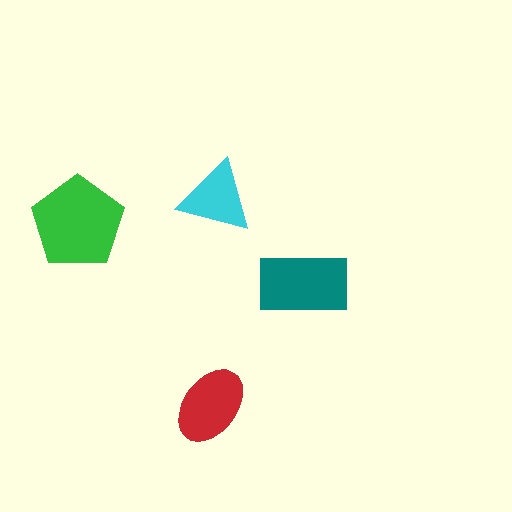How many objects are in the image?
There are 4 objects in the image.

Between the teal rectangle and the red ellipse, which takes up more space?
The teal rectangle.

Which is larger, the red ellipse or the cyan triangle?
The red ellipse.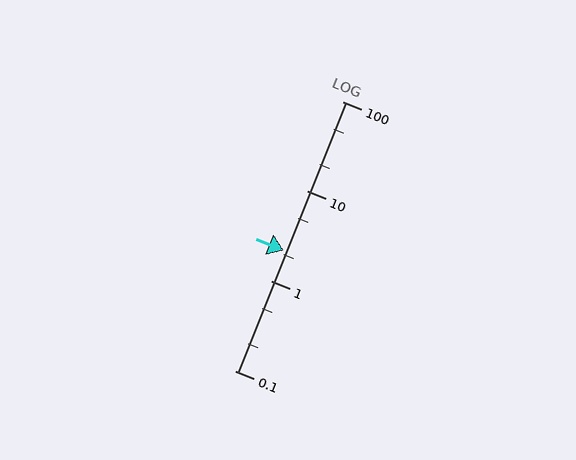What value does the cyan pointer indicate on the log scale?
The pointer indicates approximately 2.2.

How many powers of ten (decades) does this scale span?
The scale spans 3 decades, from 0.1 to 100.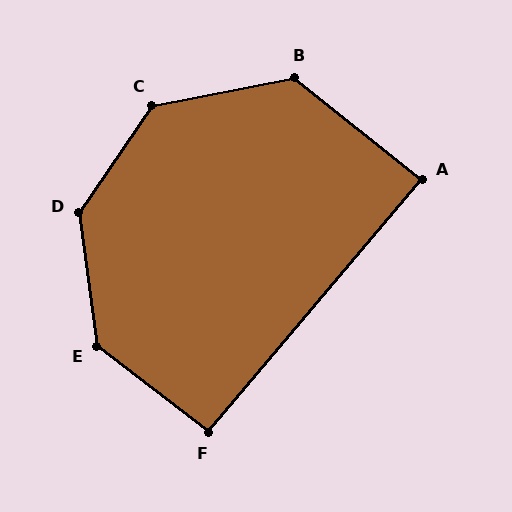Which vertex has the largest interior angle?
D, at approximately 138 degrees.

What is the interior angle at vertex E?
Approximately 136 degrees (obtuse).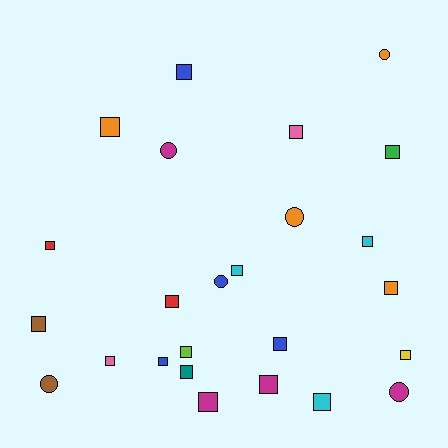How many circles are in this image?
There are 6 circles.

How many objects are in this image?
There are 25 objects.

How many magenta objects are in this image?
There are 4 magenta objects.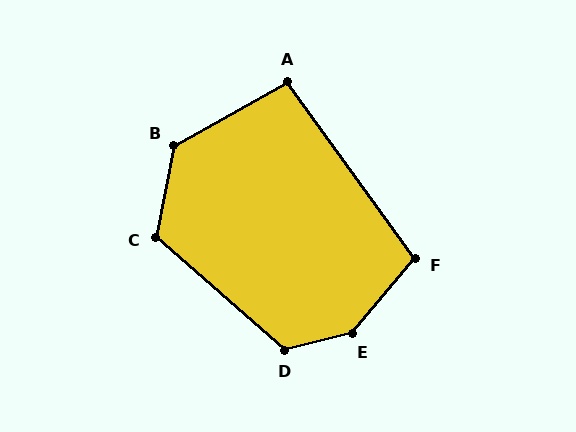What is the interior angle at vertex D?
Approximately 125 degrees (obtuse).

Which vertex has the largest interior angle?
E, at approximately 144 degrees.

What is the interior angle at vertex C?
Approximately 120 degrees (obtuse).